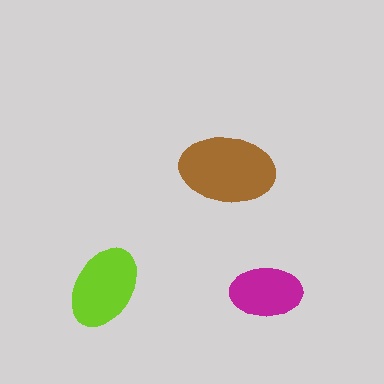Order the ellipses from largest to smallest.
the brown one, the lime one, the magenta one.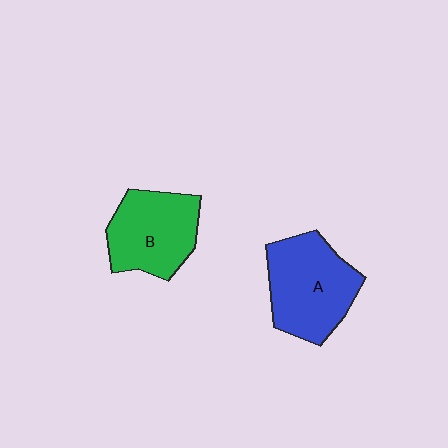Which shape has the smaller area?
Shape B (green).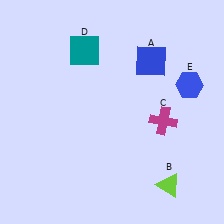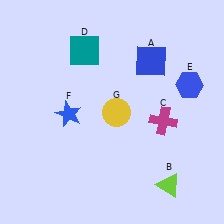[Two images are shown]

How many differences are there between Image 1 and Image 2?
There are 2 differences between the two images.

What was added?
A blue star (F), a yellow circle (G) were added in Image 2.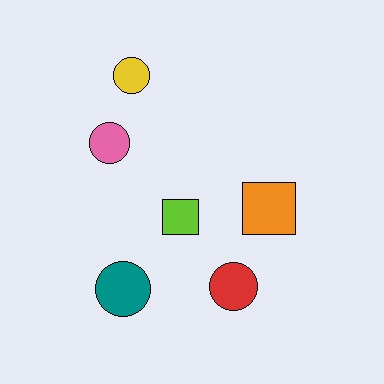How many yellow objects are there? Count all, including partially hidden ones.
There is 1 yellow object.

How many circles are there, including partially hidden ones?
There are 4 circles.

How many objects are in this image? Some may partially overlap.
There are 6 objects.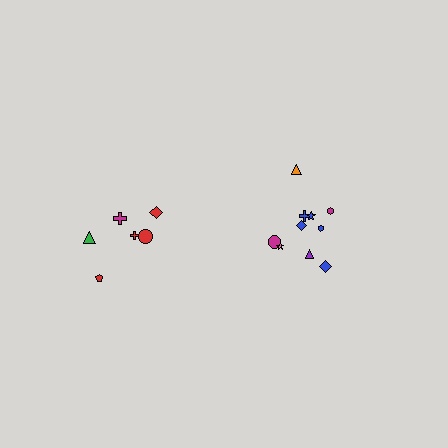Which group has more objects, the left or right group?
The right group.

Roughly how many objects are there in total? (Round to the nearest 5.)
Roughly 15 objects in total.